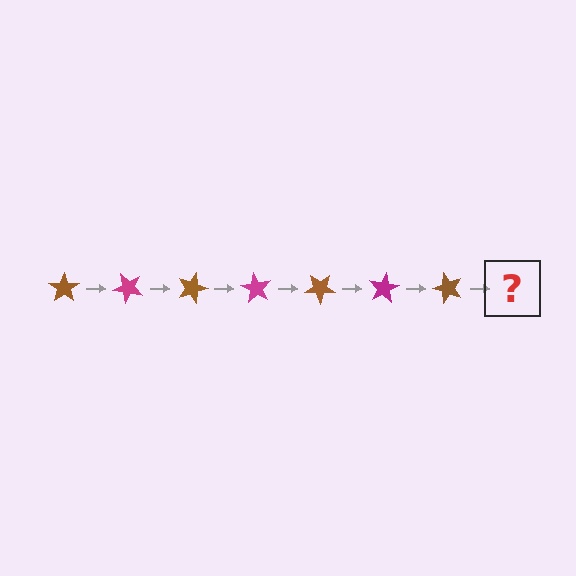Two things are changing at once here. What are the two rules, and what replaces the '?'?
The two rules are that it rotates 45 degrees each step and the color cycles through brown and magenta. The '?' should be a magenta star, rotated 315 degrees from the start.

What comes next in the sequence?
The next element should be a magenta star, rotated 315 degrees from the start.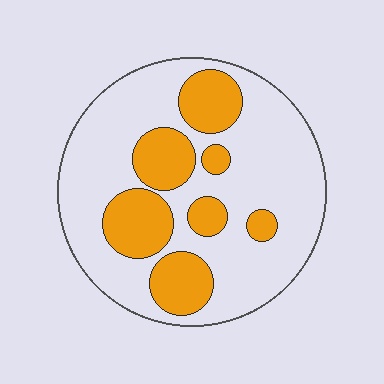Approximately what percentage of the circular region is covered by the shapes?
Approximately 30%.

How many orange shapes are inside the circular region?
7.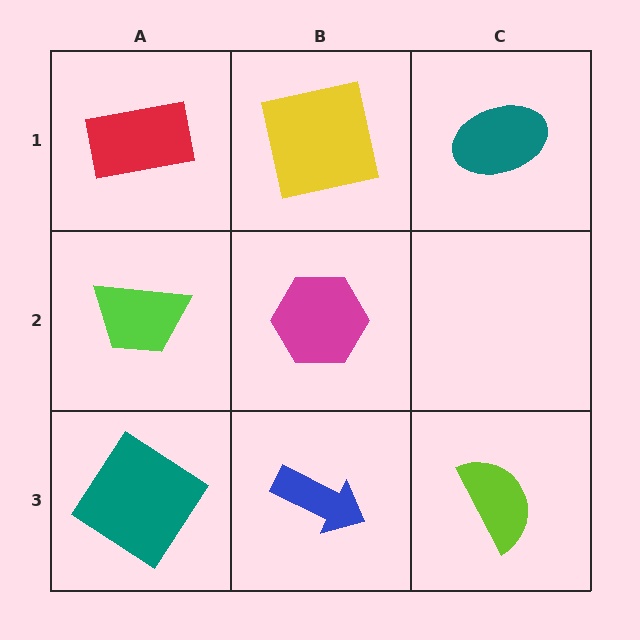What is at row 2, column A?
A lime trapezoid.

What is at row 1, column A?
A red rectangle.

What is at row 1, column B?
A yellow square.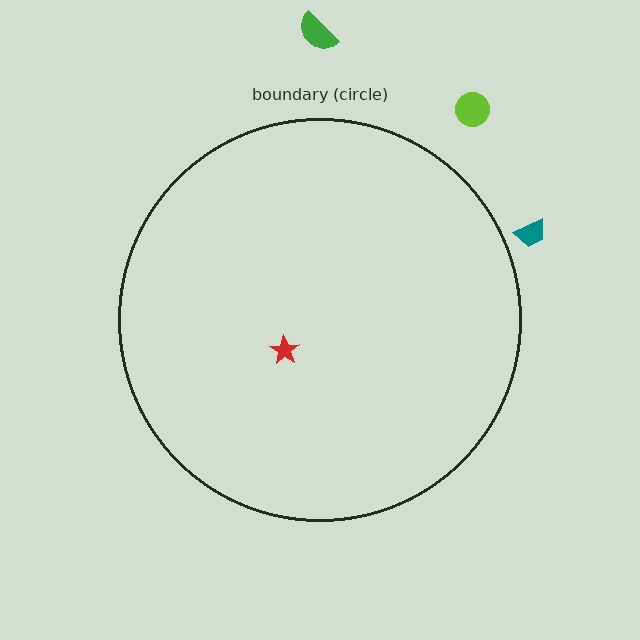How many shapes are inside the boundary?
1 inside, 3 outside.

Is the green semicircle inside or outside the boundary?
Outside.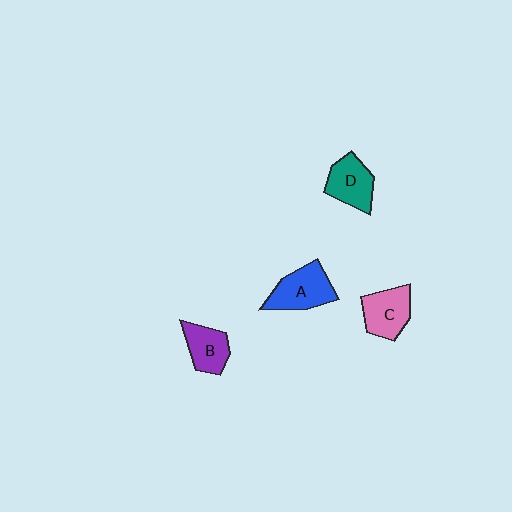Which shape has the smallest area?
Shape B (purple).